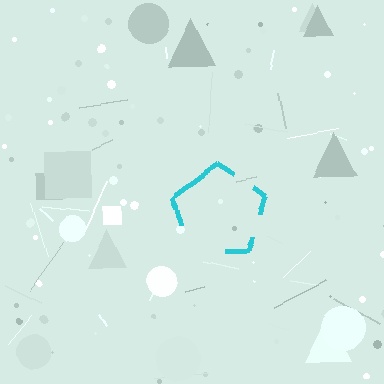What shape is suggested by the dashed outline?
The dashed outline suggests a pentagon.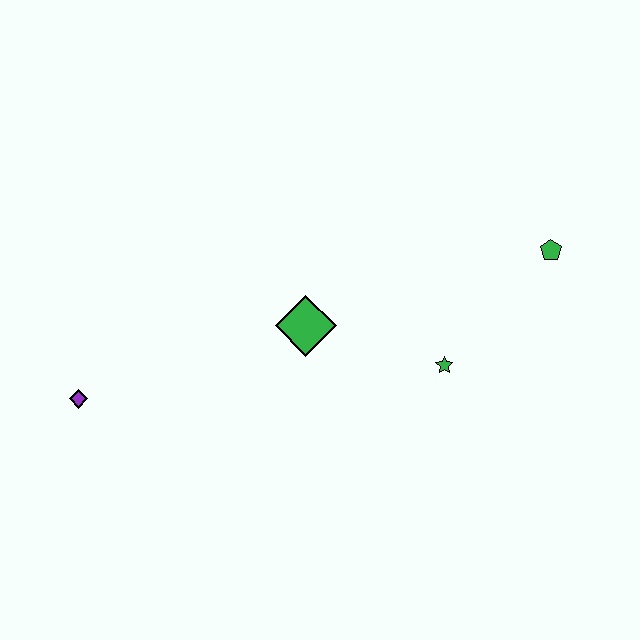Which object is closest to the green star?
The green diamond is closest to the green star.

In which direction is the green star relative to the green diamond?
The green star is to the right of the green diamond.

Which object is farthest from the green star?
The purple diamond is farthest from the green star.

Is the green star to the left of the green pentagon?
Yes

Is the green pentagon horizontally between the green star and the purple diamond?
No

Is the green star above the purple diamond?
Yes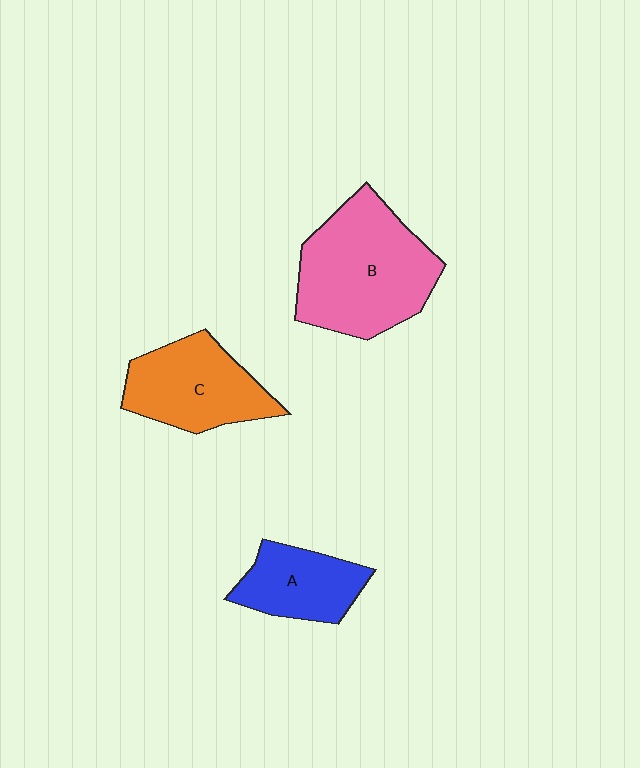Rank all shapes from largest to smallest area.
From largest to smallest: B (pink), C (orange), A (blue).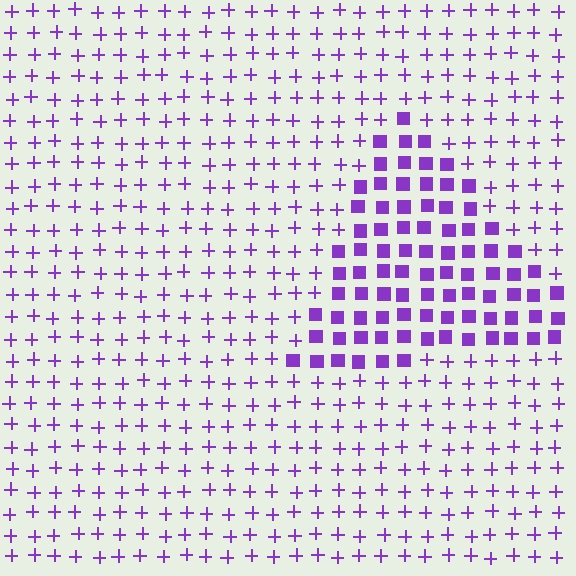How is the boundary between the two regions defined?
The boundary is defined by a change in element shape: squares inside vs. plus signs outside. All elements share the same color and spacing.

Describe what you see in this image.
The image is filled with small purple elements arranged in a uniform grid. A triangle-shaped region contains squares, while the surrounding area contains plus signs. The boundary is defined purely by the change in element shape.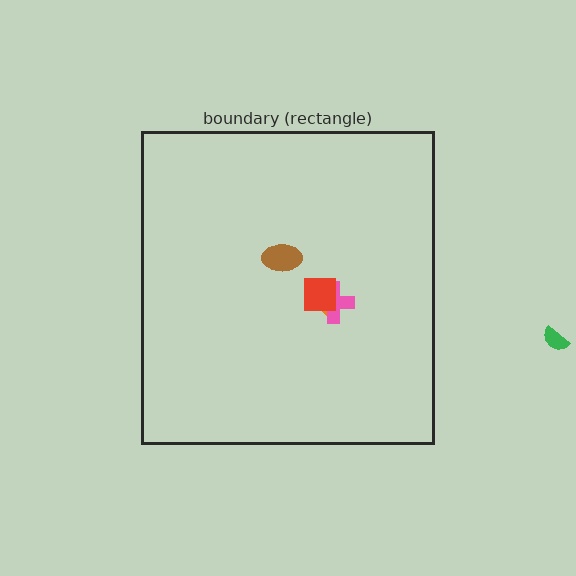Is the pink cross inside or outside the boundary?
Inside.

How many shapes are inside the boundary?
4 inside, 1 outside.